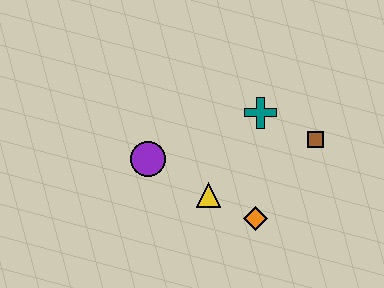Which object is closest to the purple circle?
The yellow triangle is closest to the purple circle.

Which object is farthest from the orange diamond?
The purple circle is farthest from the orange diamond.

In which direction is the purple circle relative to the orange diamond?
The purple circle is to the left of the orange diamond.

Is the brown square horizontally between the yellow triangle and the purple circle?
No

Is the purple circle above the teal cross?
No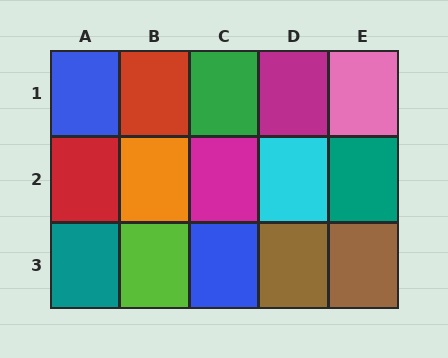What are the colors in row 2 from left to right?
Red, orange, magenta, cyan, teal.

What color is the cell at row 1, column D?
Magenta.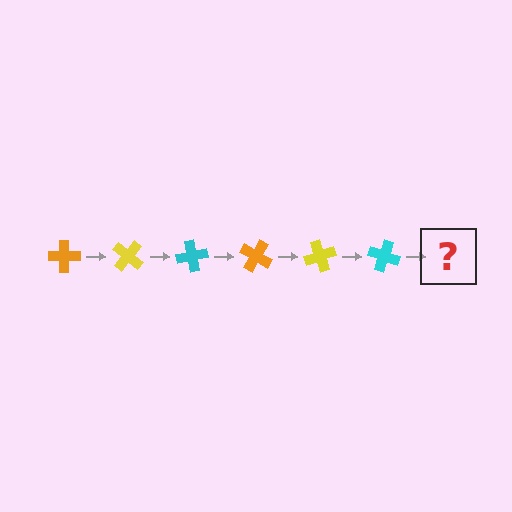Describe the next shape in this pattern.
It should be an orange cross, rotated 240 degrees from the start.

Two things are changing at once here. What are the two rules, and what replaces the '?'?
The two rules are that it rotates 40 degrees each step and the color cycles through orange, yellow, and cyan. The '?' should be an orange cross, rotated 240 degrees from the start.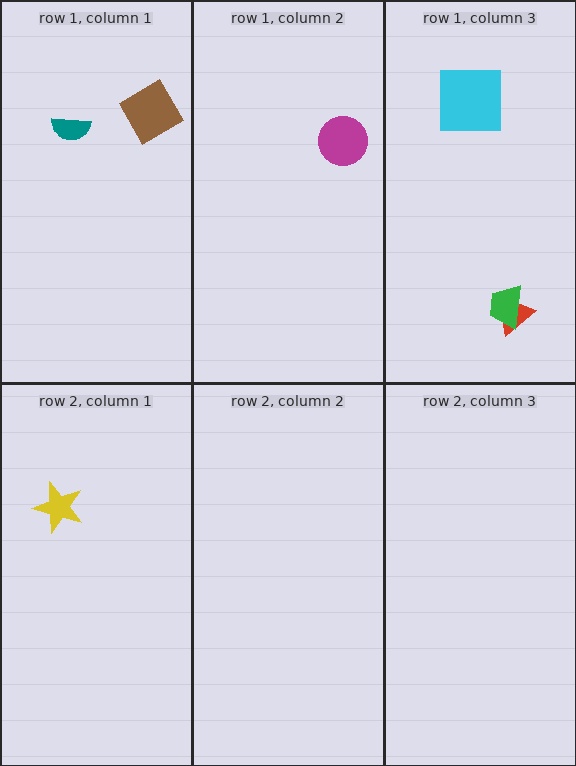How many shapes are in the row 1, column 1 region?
2.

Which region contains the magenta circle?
The row 1, column 2 region.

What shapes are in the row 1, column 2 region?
The magenta circle.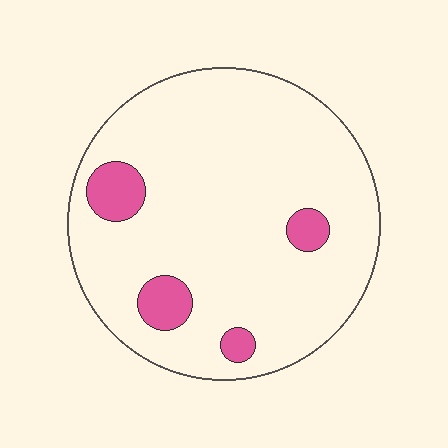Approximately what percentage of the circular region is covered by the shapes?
Approximately 10%.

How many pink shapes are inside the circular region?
4.